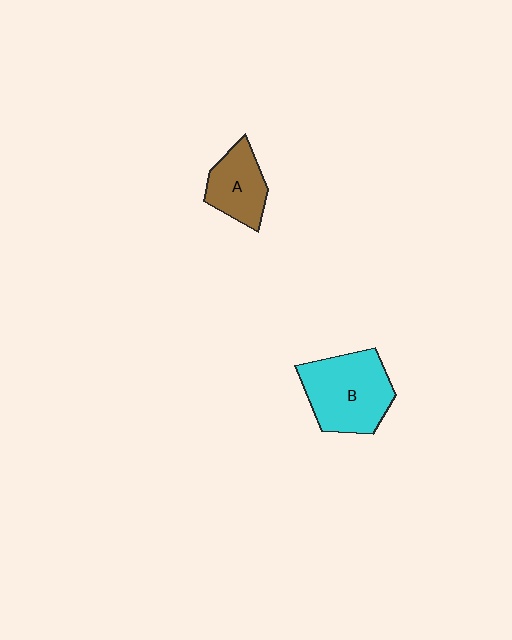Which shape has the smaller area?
Shape A (brown).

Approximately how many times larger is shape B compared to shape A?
Approximately 1.6 times.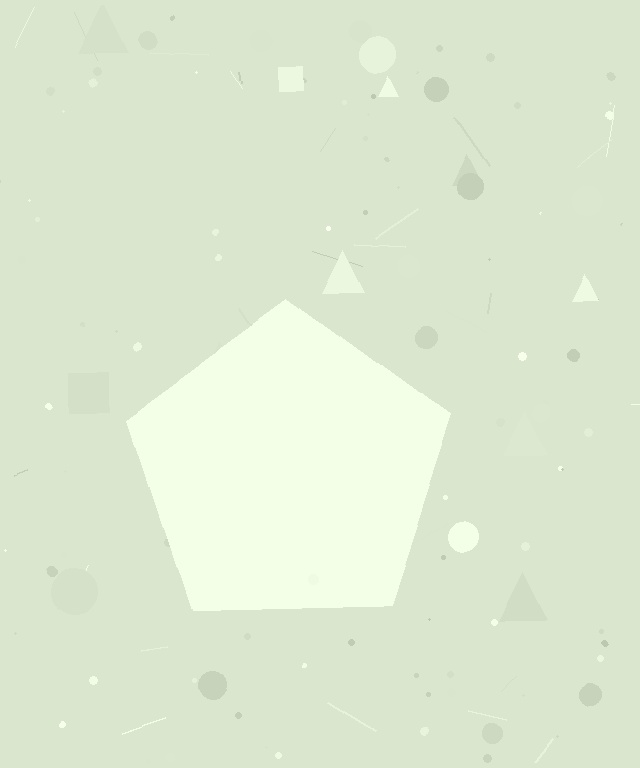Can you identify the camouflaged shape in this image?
The camouflaged shape is a pentagon.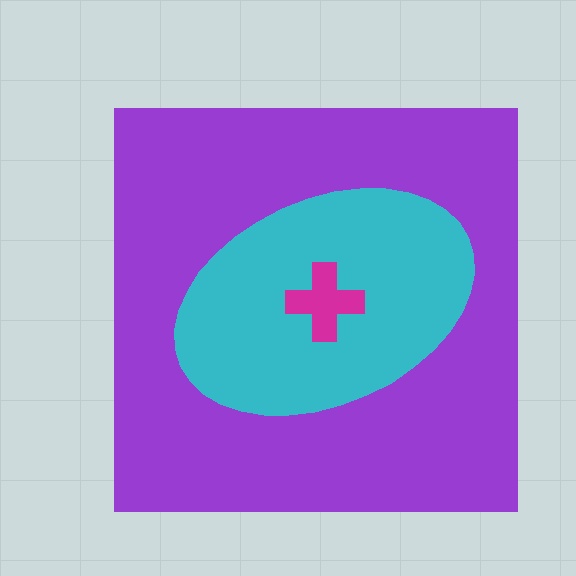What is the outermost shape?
The purple square.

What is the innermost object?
The magenta cross.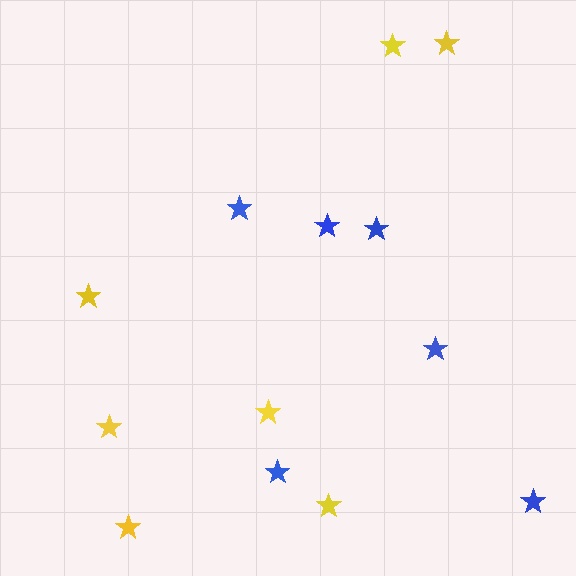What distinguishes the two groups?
There are 2 groups: one group of yellow stars (7) and one group of blue stars (6).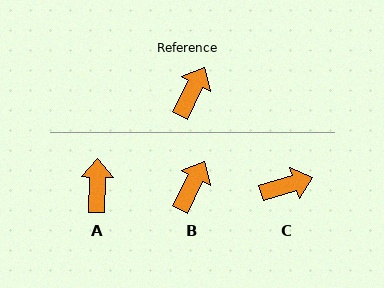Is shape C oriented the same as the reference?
No, it is off by about 46 degrees.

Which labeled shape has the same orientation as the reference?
B.